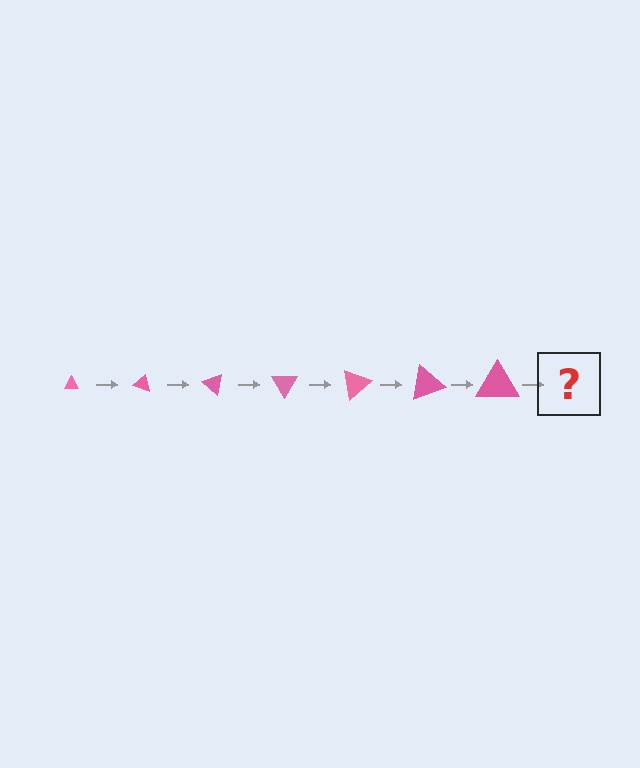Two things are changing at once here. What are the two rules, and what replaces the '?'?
The two rules are that the triangle grows larger each step and it rotates 20 degrees each step. The '?' should be a triangle, larger than the previous one and rotated 140 degrees from the start.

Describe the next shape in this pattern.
It should be a triangle, larger than the previous one and rotated 140 degrees from the start.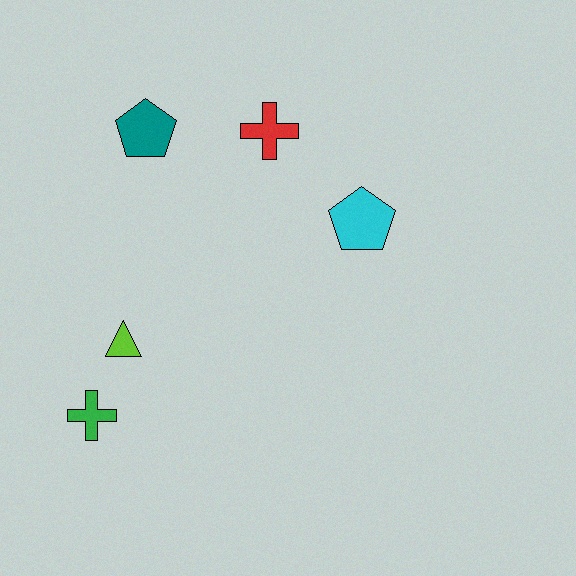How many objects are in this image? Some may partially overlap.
There are 5 objects.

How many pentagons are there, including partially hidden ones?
There are 2 pentagons.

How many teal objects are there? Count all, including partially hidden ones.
There is 1 teal object.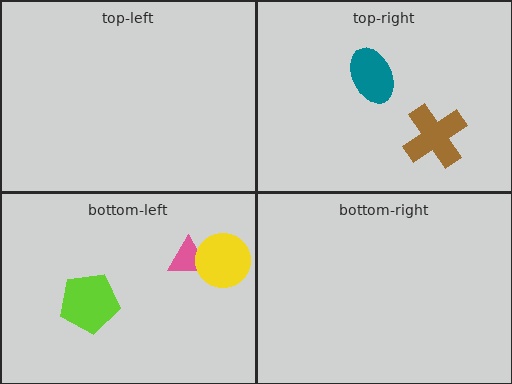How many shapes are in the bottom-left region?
3.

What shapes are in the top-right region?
The teal ellipse, the brown cross.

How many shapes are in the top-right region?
2.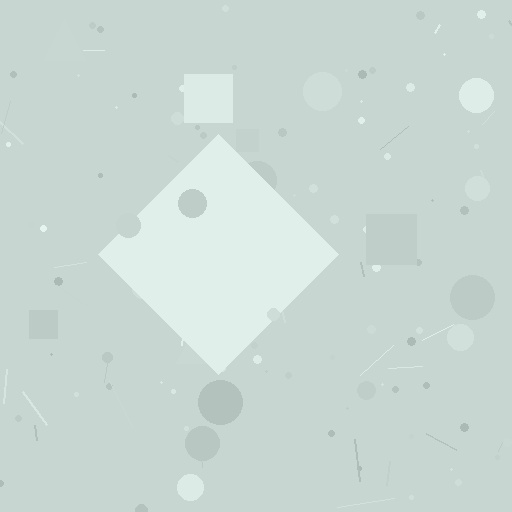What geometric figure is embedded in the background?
A diamond is embedded in the background.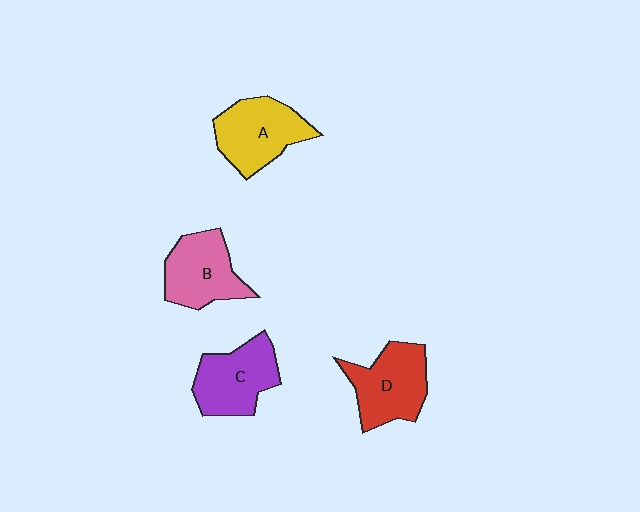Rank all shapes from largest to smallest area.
From largest to smallest: D (red), A (yellow), C (purple), B (pink).